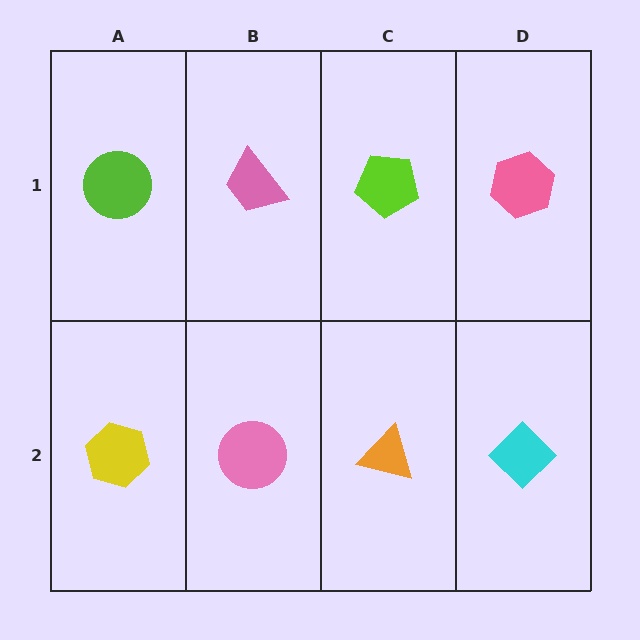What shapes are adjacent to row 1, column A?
A yellow hexagon (row 2, column A), a pink trapezoid (row 1, column B).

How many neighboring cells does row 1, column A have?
2.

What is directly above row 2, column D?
A pink hexagon.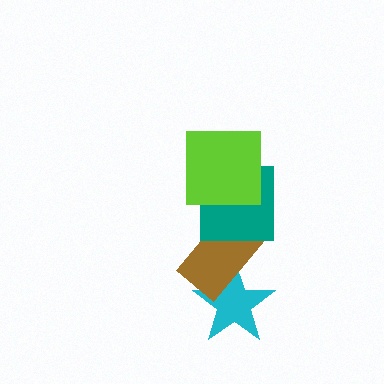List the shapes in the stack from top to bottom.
From top to bottom: the lime square, the teal square, the brown rectangle, the cyan star.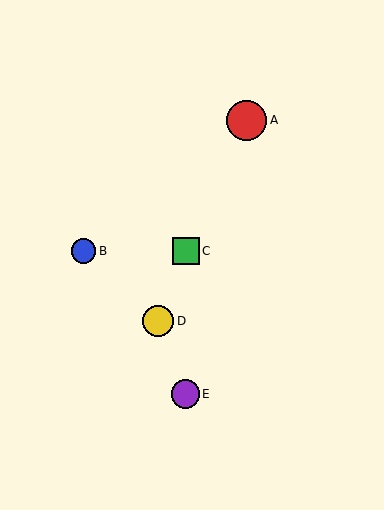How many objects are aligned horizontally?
2 objects (B, C) are aligned horizontally.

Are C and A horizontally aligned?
No, C is at y≈251 and A is at y≈120.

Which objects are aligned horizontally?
Objects B, C are aligned horizontally.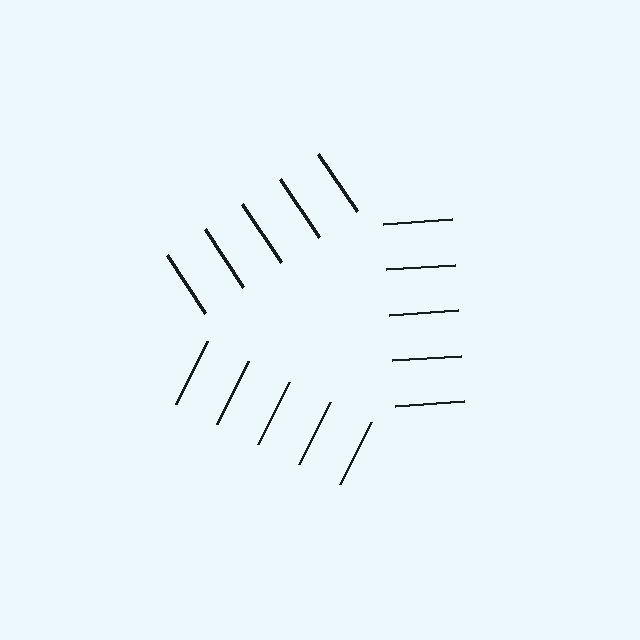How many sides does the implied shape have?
3 sides — the line-ends trace a triangle.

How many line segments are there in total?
15 — 5 along each of the 3 edges.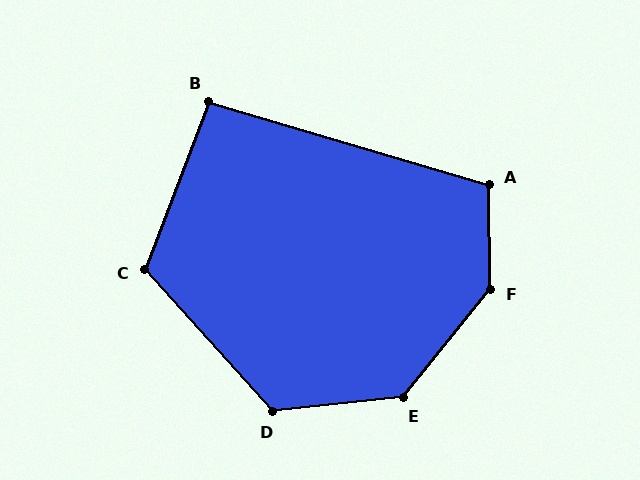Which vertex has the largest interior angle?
F, at approximately 140 degrees.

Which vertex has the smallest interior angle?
B, at approximately 94 degrees.